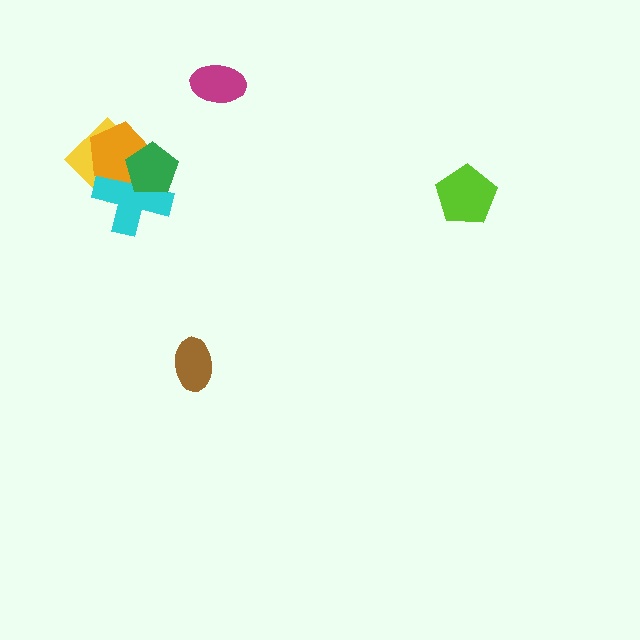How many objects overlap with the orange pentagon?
3 objects overlap with the orange pentagon.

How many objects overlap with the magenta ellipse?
0 objects overlap with the magenta ellipse.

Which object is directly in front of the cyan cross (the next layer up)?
The orange pentagon is directly in front of the cyan cross.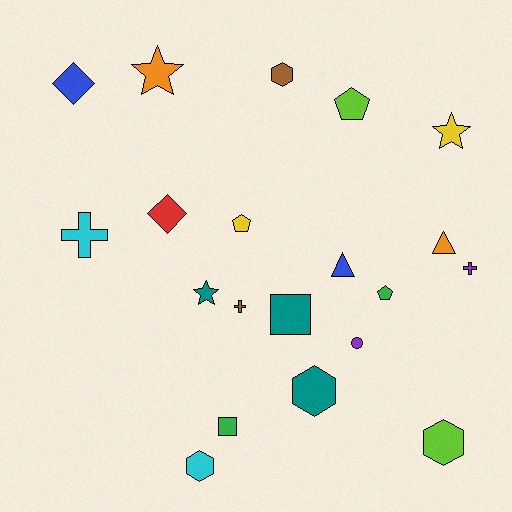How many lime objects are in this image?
There are 2 lime objects.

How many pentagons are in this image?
There are 3 pentagons.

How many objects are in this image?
There are 20 objects.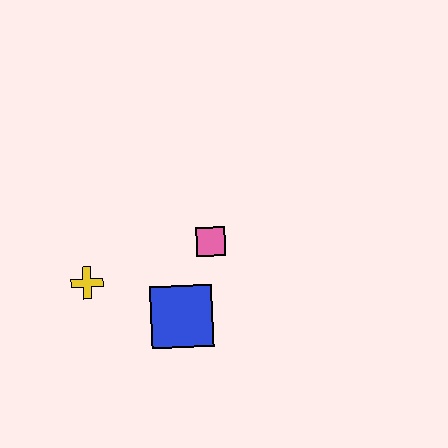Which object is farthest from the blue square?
The yellow cross is farthest from the blue square.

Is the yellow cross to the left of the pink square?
Yes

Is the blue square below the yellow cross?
Yes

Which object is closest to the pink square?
The blue square is closest to the pink square.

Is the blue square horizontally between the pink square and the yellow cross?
Yes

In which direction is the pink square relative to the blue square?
The pink square is above the blue square.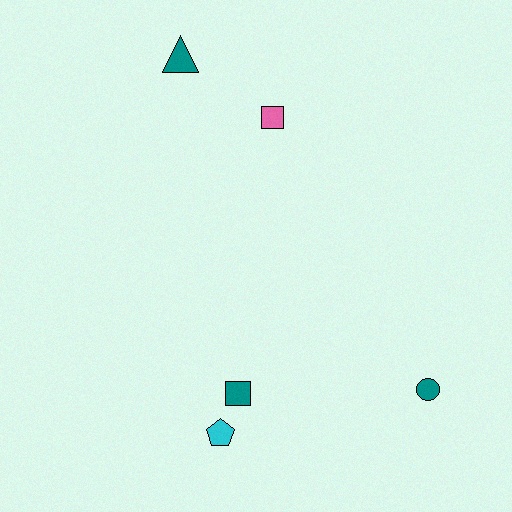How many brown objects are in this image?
There are no brown objects.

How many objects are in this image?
There are 5 objects.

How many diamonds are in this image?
There are no diamonds.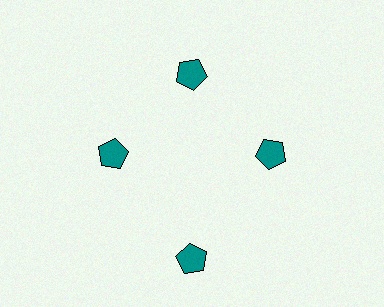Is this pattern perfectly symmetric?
No. The 4 teal pentagons are arranged in a ring, but one element near the 6 o'clock position is pushed outward from the center, breaking the 4-fold rotational symmetry.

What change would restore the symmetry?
The symmetry would be restored by moving it inward, back onto the ring so that all 4 pentagons sit at equal angles and equal distance from the center.